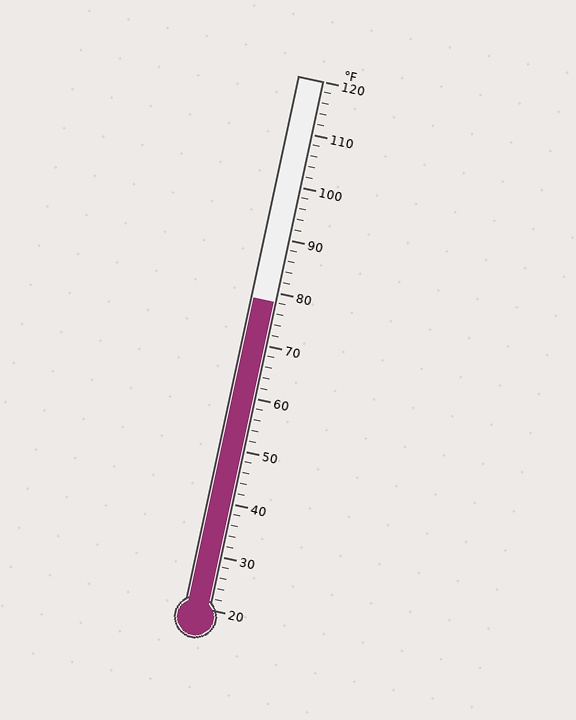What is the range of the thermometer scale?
The thermometer scale ranges from 20°F to 120°F.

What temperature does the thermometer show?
The thermometer shows approximately 78°F.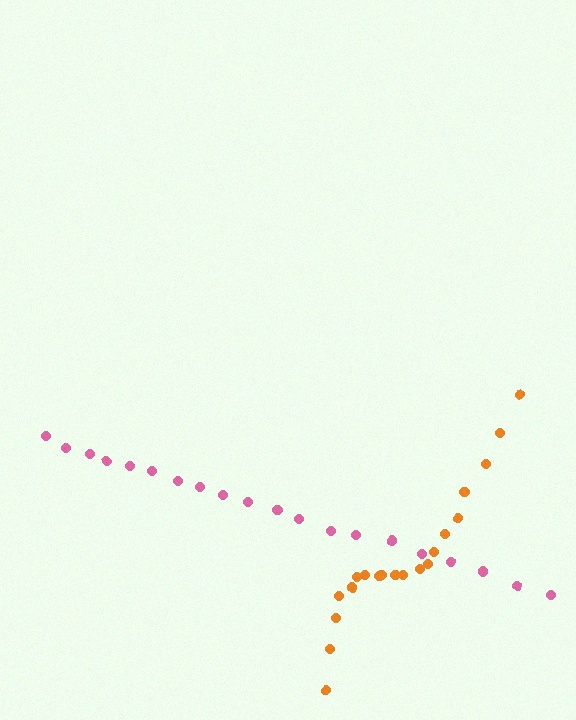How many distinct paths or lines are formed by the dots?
There are 2 distinct paths.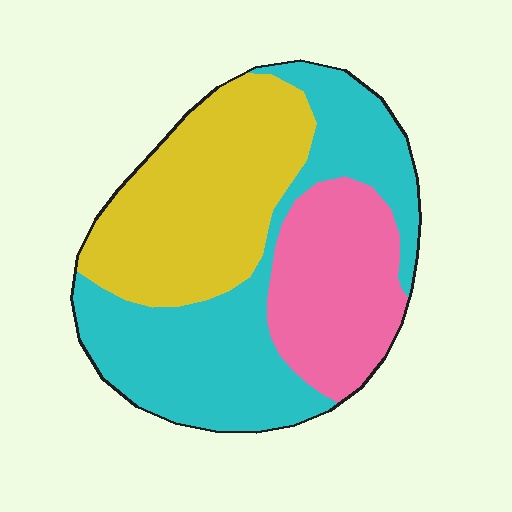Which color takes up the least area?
Pink, at roughly 25%.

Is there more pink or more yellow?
Yellow.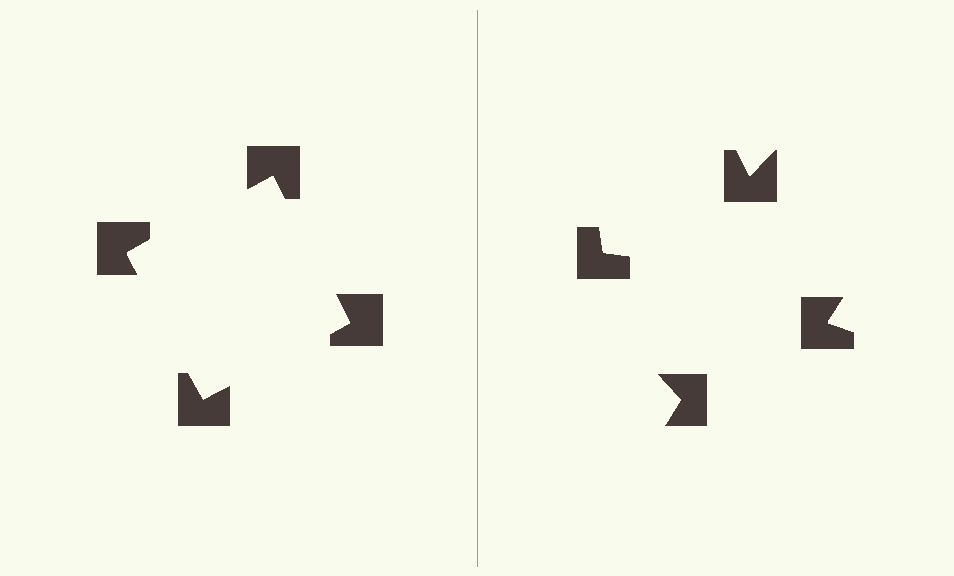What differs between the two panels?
The notched squares are positioned identically on both sides; only the wedge orientations differ. On the left they align to a square; on the right they are misaligned.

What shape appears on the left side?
An illusory square.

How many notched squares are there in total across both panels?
8 — 4 on each side.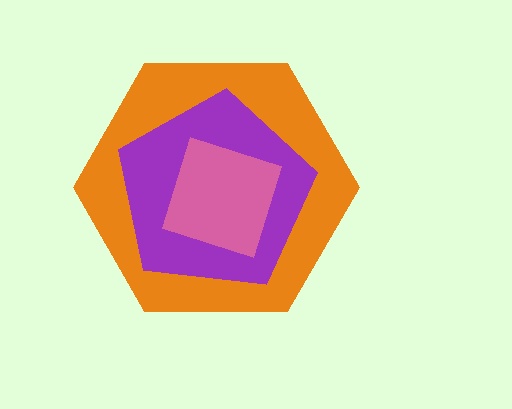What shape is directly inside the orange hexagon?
The purple pentagon.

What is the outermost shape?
The orange hexagon.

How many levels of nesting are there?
3.